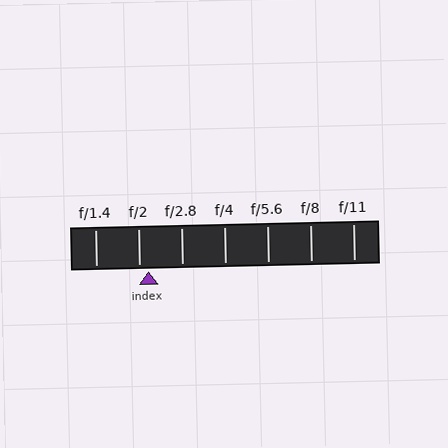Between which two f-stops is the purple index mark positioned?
The index mark is between f/2 and f/2.8.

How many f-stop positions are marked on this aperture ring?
There are 7 f-stop positions marked.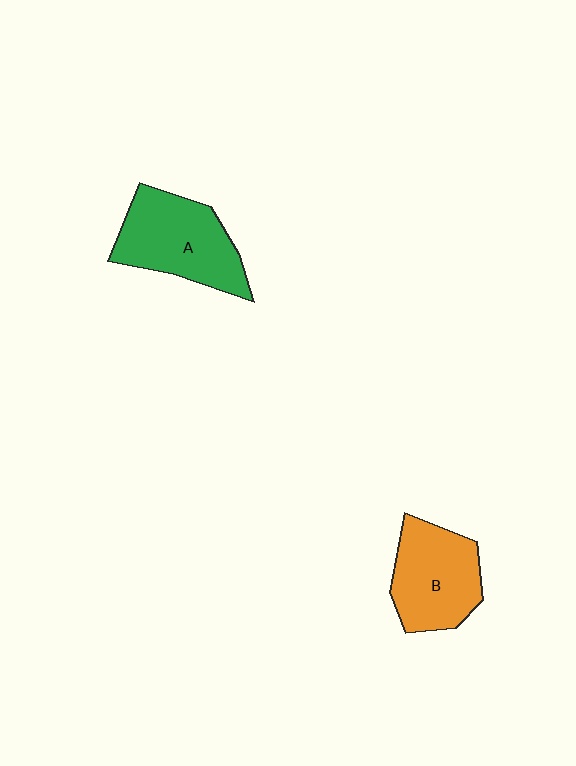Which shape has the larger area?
Shape A (green).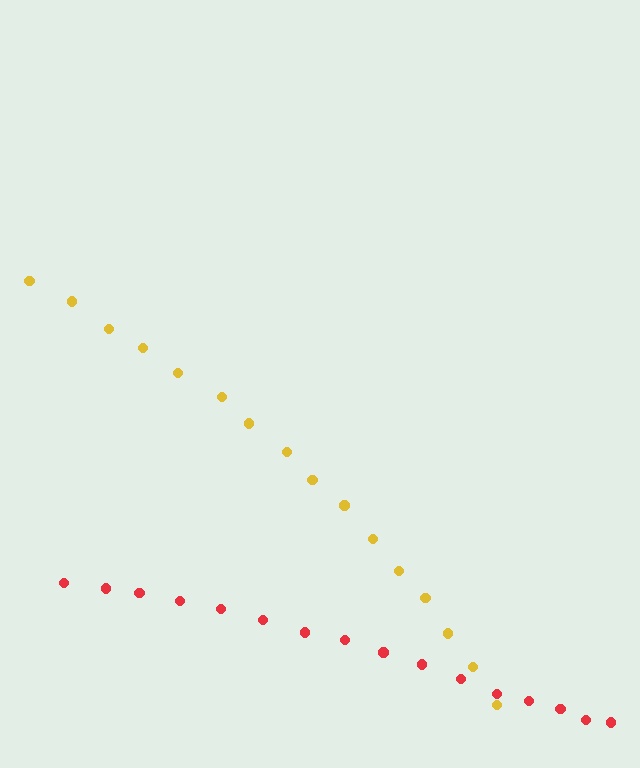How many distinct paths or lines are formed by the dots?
There are 2 distinct paths.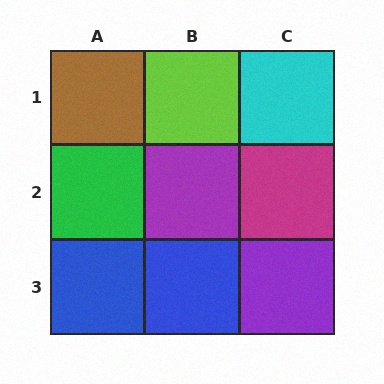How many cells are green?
1 cell is green.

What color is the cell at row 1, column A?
Brown.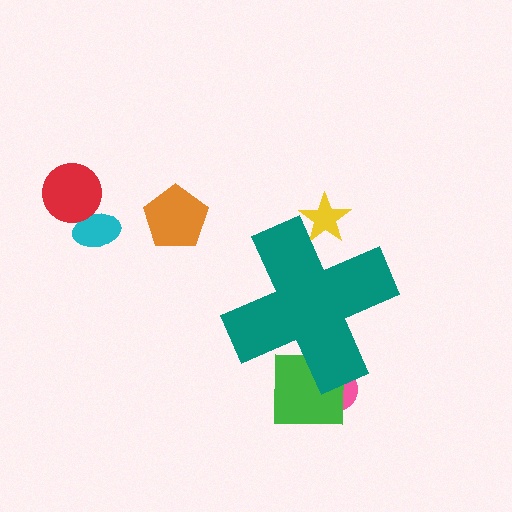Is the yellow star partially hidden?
Yes, the yellow star is partially hidden behind the teal cross.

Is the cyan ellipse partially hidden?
No, the cyan ellipse is fully visible.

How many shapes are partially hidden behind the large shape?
3 shapes are partially hidden.